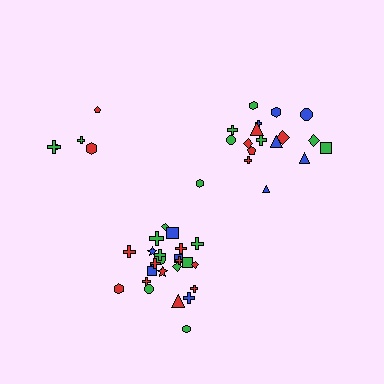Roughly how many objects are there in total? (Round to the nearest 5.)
Roughly 50 objects in total.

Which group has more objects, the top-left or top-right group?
The top-right group.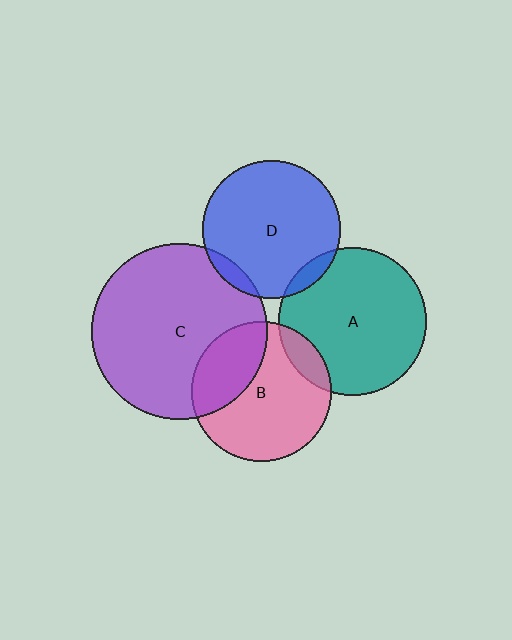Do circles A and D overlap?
Yes.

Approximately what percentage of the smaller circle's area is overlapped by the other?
Approximately 5%.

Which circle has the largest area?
Circle C (purple).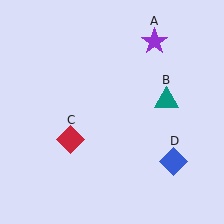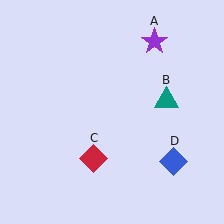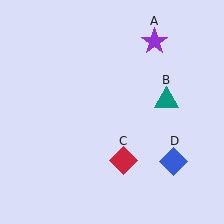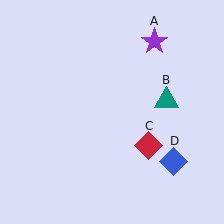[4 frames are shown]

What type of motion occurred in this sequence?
The red diamond (object C) rotated counterclockwise around the center of the scene.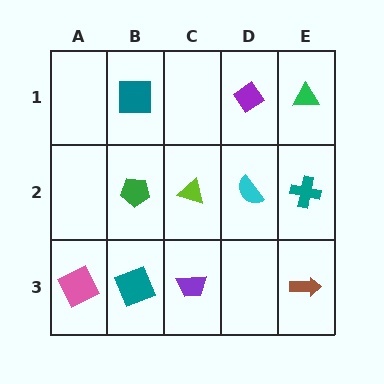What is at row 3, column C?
A purple trapezoid.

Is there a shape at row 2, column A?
No, that cell is empty.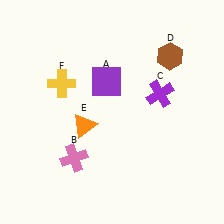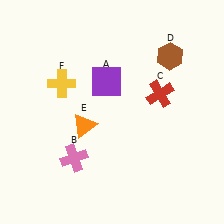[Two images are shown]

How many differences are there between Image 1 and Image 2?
There is 1 difference between the two images.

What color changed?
The cross (C) changed from purple in Image 1 to red in Image 2.